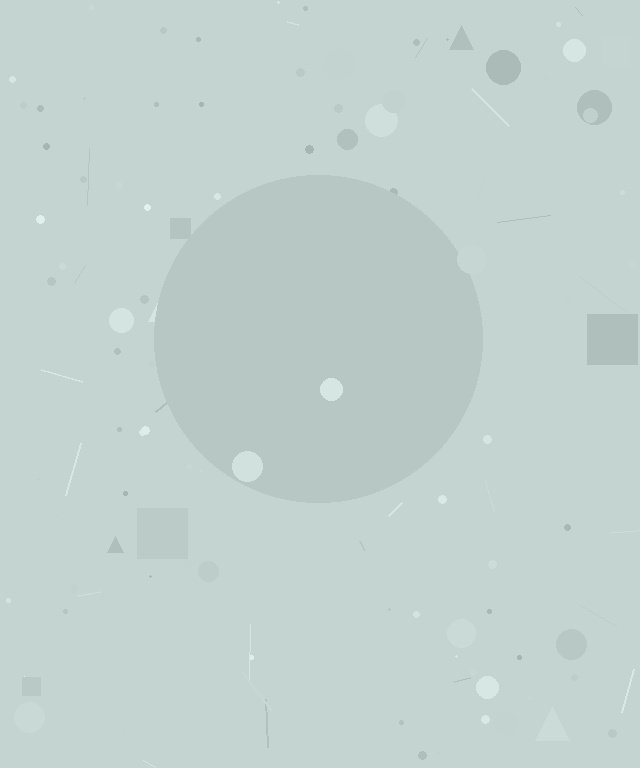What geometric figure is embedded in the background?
A circle is embedded in the background.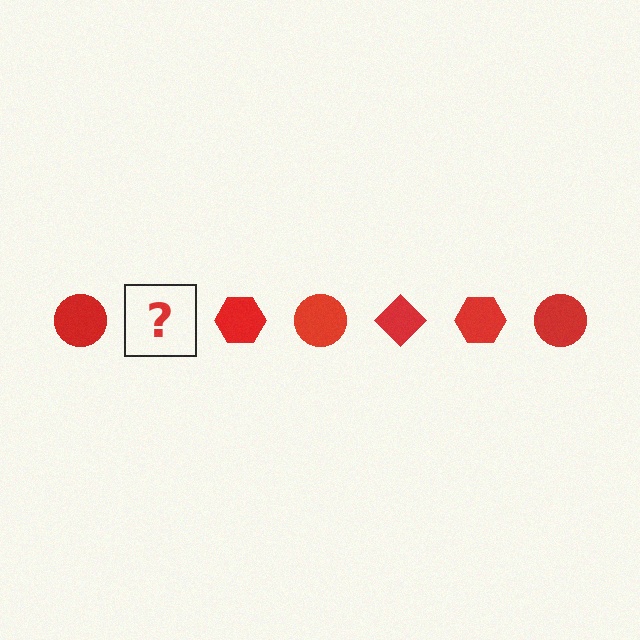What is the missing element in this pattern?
The missing element is a red diamond.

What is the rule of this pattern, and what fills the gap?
The rule is that the pattern cycles through circle, diamond, hexagon shapes in red. The gap should be filled with a red diamond.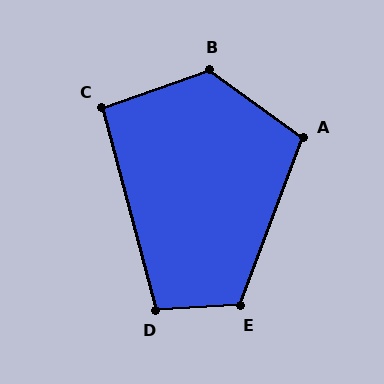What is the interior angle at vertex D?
Approximately 102 degrees (obtuse).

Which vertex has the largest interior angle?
B, at approximately 124 degrees.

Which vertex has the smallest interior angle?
C, at approximately 95 degrees.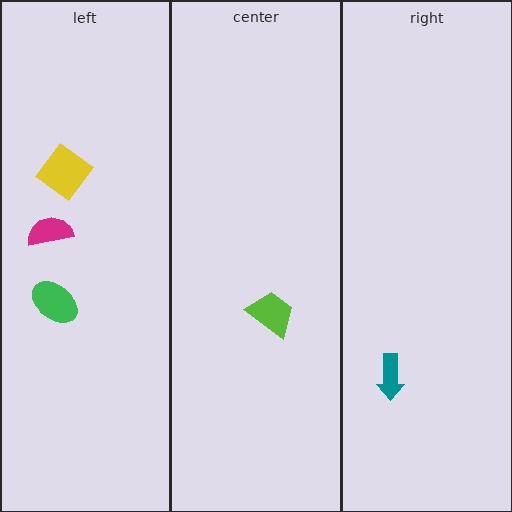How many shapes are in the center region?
1.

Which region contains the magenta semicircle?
The left region.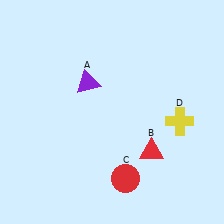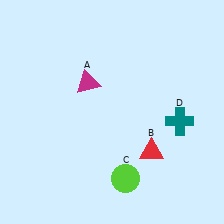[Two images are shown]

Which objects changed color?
A changed from purple to magenta. C changed from red to lime. D changed from yellow to teal.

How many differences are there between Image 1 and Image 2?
There are 3 differences between the two images.